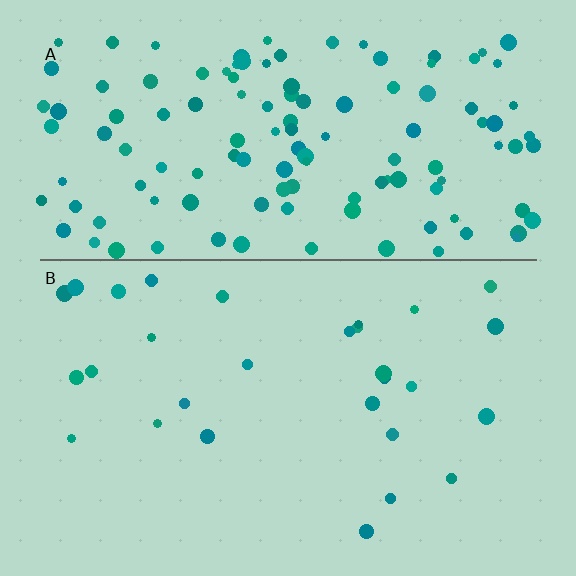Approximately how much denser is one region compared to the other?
Approximately 4.5× — region A over region B.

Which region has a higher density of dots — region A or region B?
A (the top).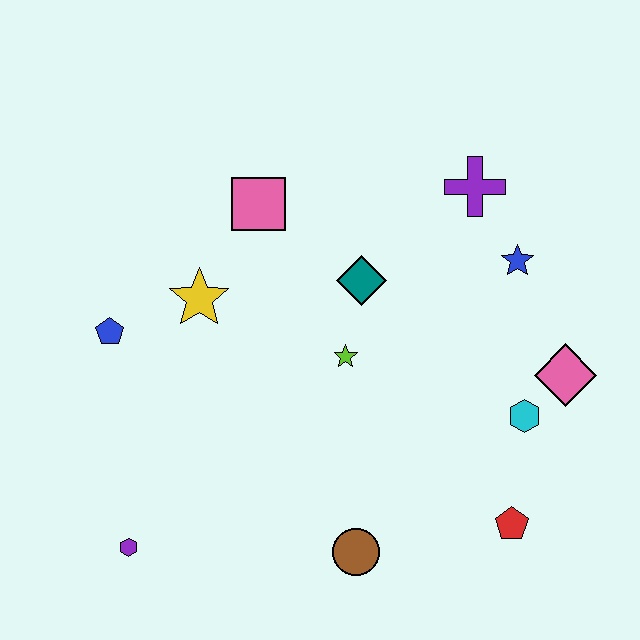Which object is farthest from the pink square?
The red pentagon is farthest from the pink square.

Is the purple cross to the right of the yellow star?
Yes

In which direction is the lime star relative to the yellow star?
The lime star is to the right of the yellow star.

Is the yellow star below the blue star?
Yes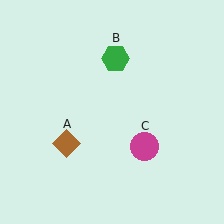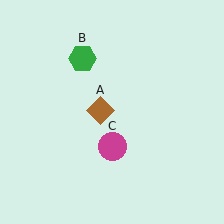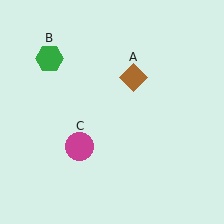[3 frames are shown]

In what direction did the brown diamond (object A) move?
The brown diamond (object A) moved up and to the right.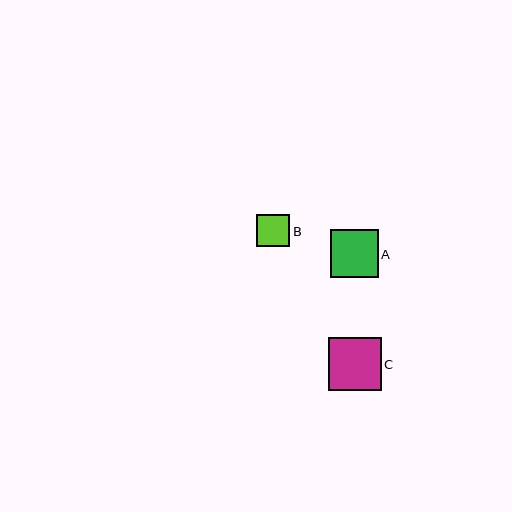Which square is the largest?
Square C is the largest with a size of approximately 53 pixels.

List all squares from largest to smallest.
From largest to smallest: C, A, B.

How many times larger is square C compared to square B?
Square C is approximately 1.6 times the size of square B.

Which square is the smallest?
Square B is the smallest with a size of approximately 33 pixels.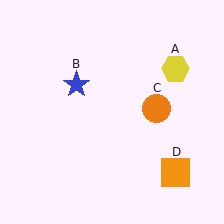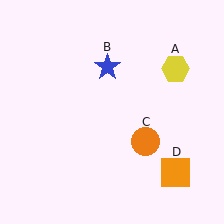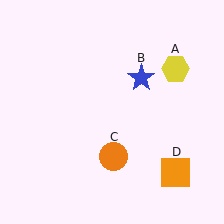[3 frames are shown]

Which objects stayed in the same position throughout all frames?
Yellow hexagon (object A) and orange square (object D) remained stationary.